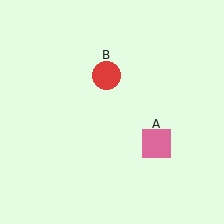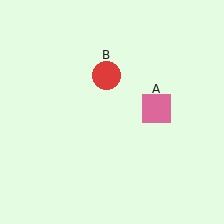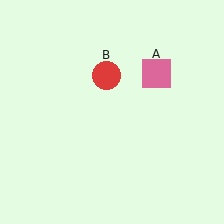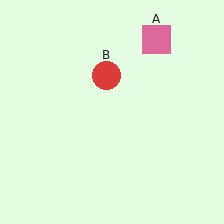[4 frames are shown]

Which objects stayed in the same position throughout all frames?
Red circle (object B) remained stationary.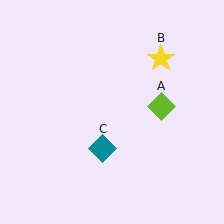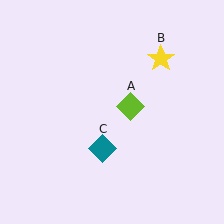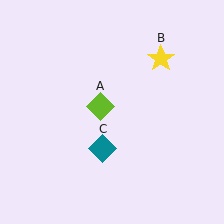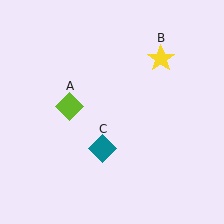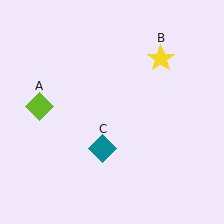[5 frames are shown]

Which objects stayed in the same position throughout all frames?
Yellow star (object B) and teal diamond (object C) remained stationary.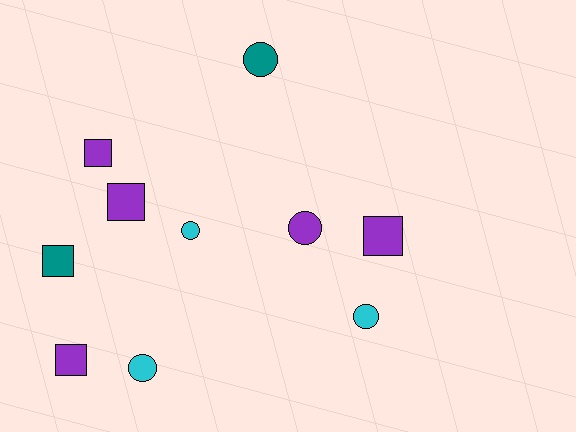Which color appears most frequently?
Purple, with 5 objects.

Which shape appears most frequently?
Square, with 5 objects.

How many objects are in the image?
There are 10 objects.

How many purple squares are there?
There are 4 purple squares.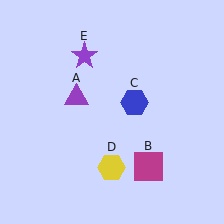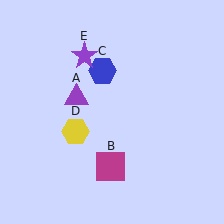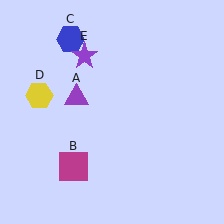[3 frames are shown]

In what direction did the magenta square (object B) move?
The magenta square (object B) moved left.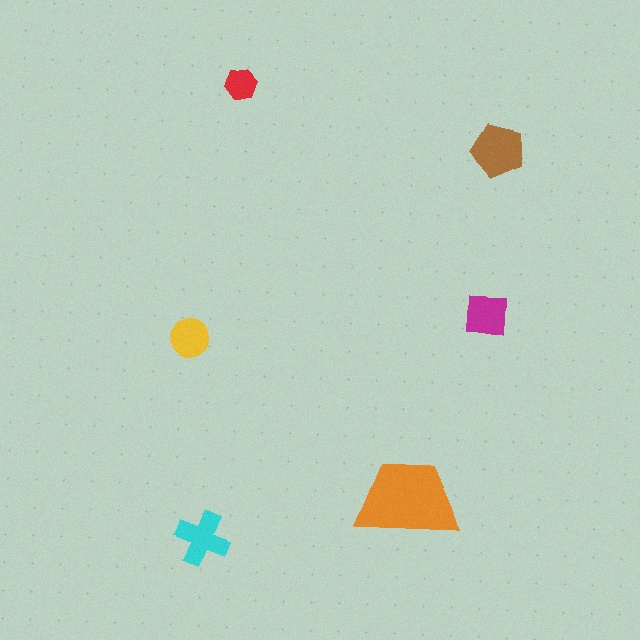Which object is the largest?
The orange trapezoid.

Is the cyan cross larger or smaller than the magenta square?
Larger.